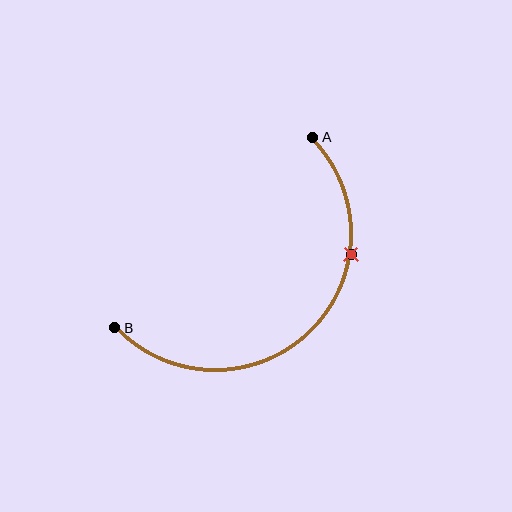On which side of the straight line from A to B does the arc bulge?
The arc bulges below and to the right of the straight line connecting A and B.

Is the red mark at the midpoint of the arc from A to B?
No. The red mark lies on the arc but is closer to endpoint A. The arc midpoint would be at the point on the curve equidistant along the arc from both A and B.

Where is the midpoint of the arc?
The arc midpoint is the point on the curve farthest from the straight line joining A and B. It sits below and to the right of that line.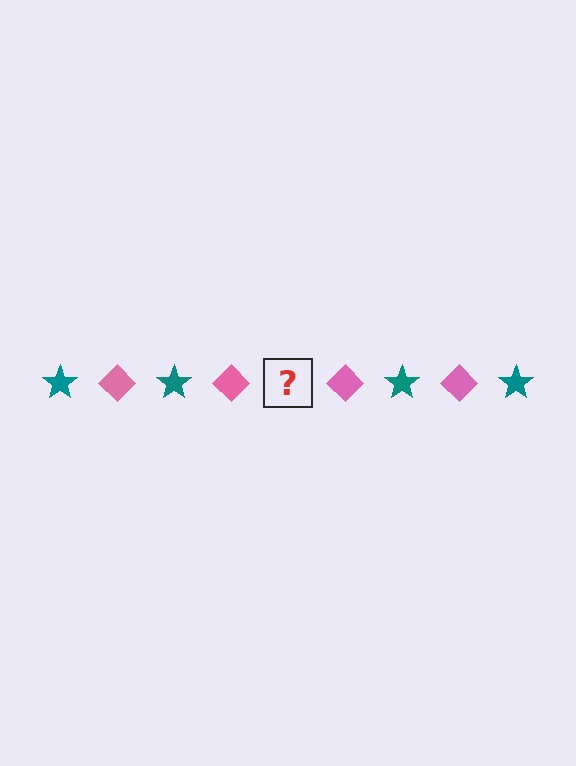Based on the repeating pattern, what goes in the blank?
The blank should be a teal star.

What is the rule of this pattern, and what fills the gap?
The rule is that the pattern alternates between teal star and pink diamond. The gap should be filled with a teal star.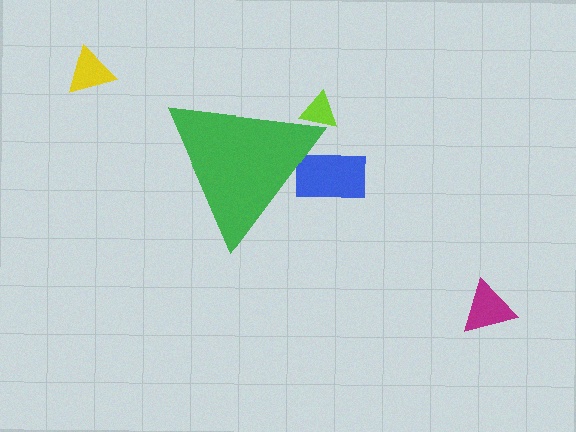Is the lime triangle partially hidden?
Yes, the lime triangle is partially hidden behind the green triangle.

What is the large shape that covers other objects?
A green triangle.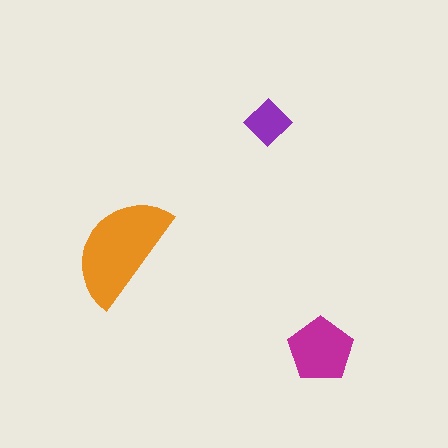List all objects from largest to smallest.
The orange semicircle, the magenta pentagon, the purple diamond.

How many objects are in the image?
There are 3 objects in the image.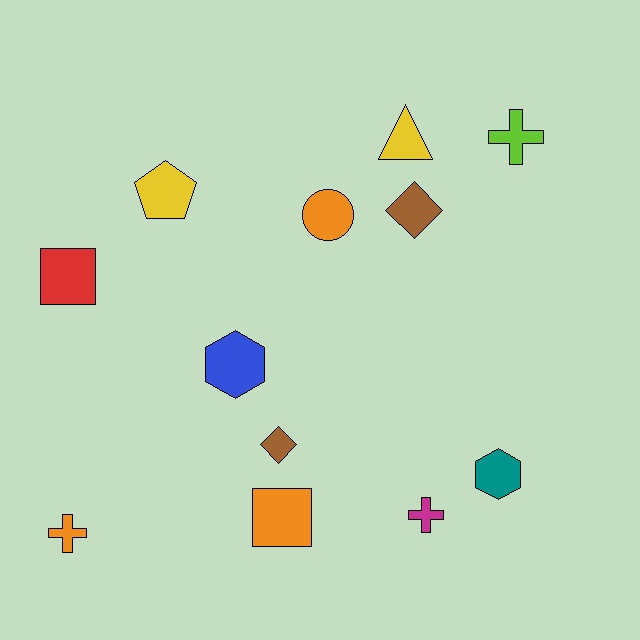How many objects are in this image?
There are 12 objects.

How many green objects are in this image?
There are no green objects.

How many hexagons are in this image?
There are 2 hexagons.